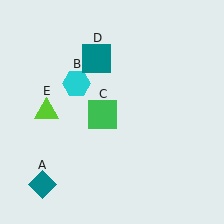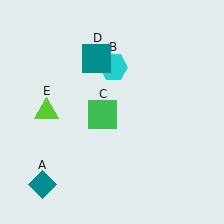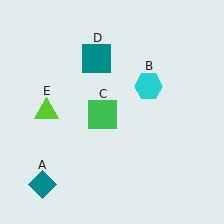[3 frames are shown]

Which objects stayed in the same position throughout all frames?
Teal diamond (object A) and green square (object C) and teal square (object D) and lime triangle (object E) remained stationary.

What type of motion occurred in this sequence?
The cyan hexagon (object B) rotated clockwise around the center of the scene.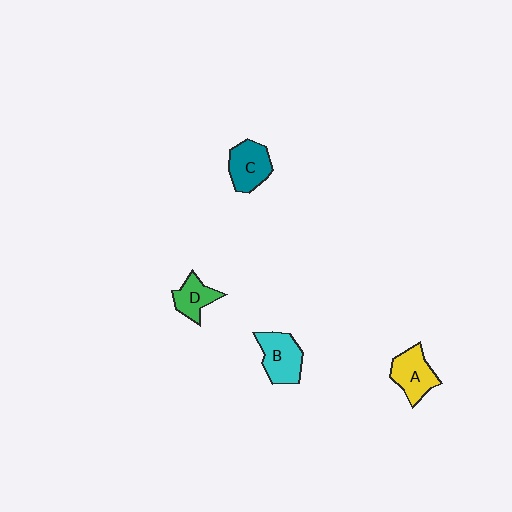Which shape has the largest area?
Shape B (cyan).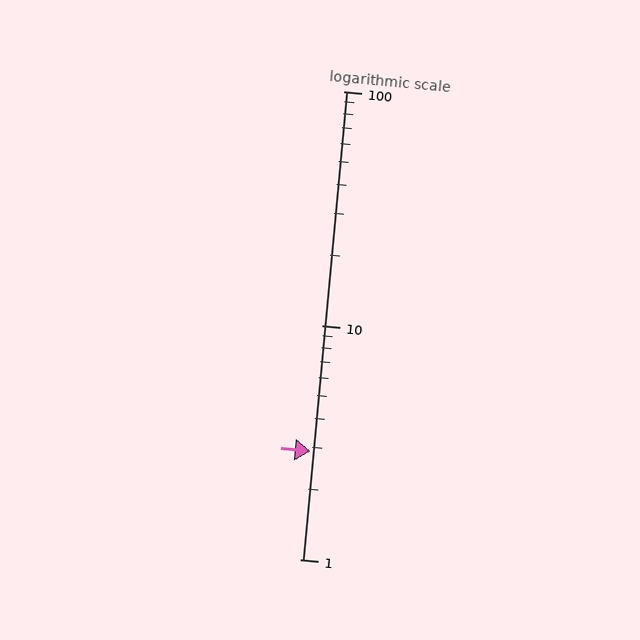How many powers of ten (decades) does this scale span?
The scale spans 2 decades, from 1 to 100.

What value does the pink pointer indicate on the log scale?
The pointer indicates approximately 2.9.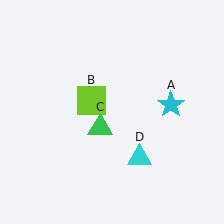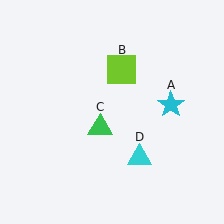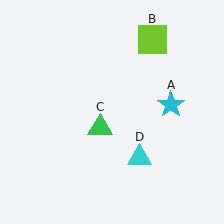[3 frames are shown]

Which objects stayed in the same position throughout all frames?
Cyan star (object A) and green triangle (object C) and cyan triangle (object D) remained stationary.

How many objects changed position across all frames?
1 object changed position: lime square (object B).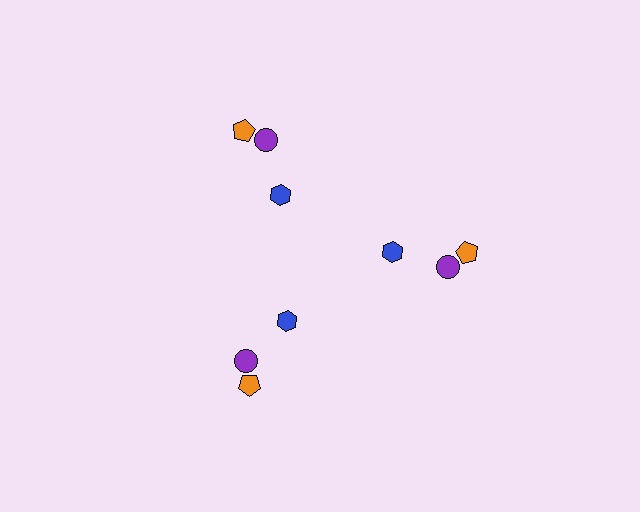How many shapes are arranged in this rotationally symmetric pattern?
There are 9 shapes, arranged in 3 groups of 3.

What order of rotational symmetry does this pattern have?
This pattern has 3-fold rotational symmetry.